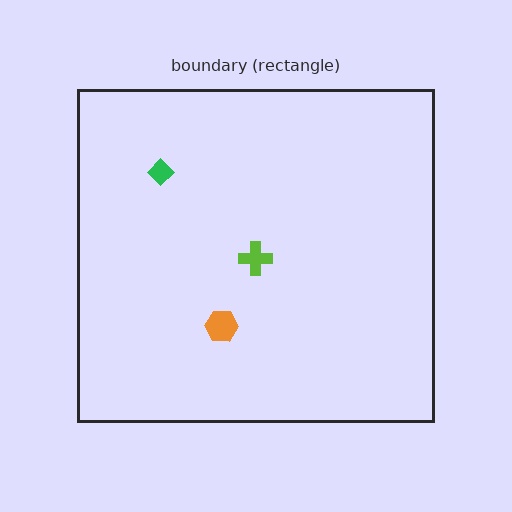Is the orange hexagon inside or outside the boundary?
Inside.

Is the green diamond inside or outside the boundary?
Inside.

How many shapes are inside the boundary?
3 inside, 0 outside.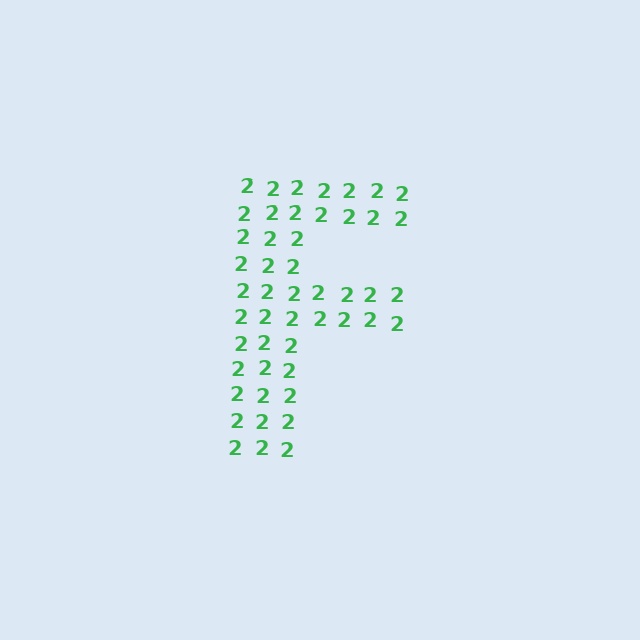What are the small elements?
The small elements are digit 2's.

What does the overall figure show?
The overall figure shows the letter F.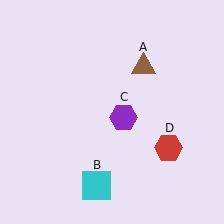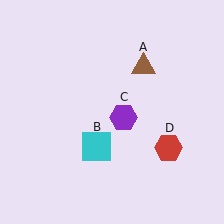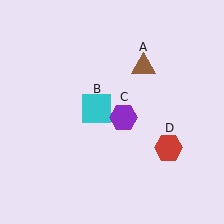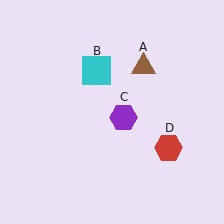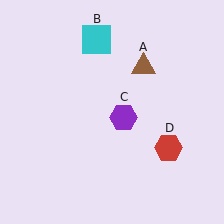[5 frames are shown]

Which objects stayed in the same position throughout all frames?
Brown triangle (object A) and purple hexagon (object C) and red hexagon (object D) remained stationary.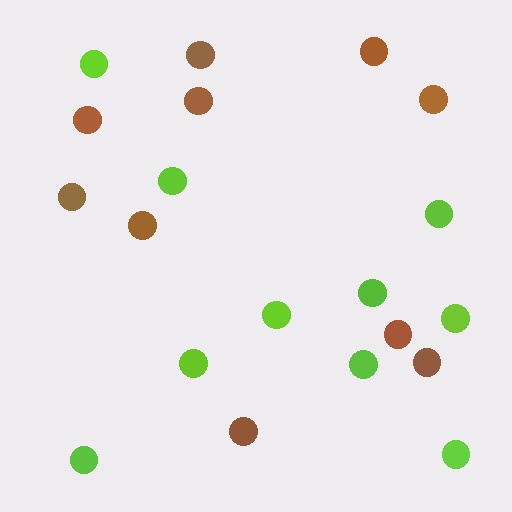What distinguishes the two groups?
There are 2 groups: one group of lime circles (10) and one group of brown circles (10).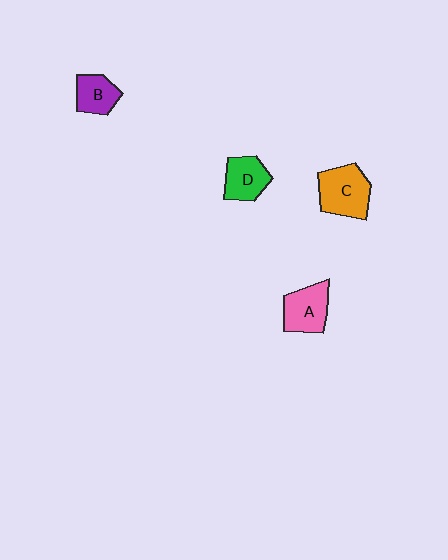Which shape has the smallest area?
Shape B (purple).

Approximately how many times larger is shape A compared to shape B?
Approximately 1.4 times.